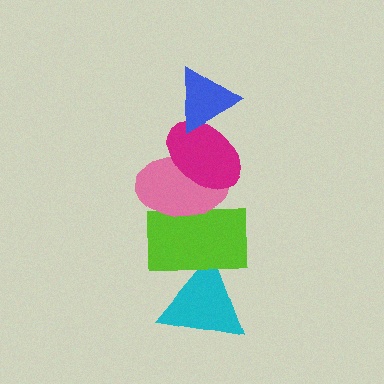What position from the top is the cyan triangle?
The cyan triangle is 5th from the top.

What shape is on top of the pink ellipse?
The magenta ellipse is on top of the pink ellipse.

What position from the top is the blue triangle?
The blue triangle is 1st from the top.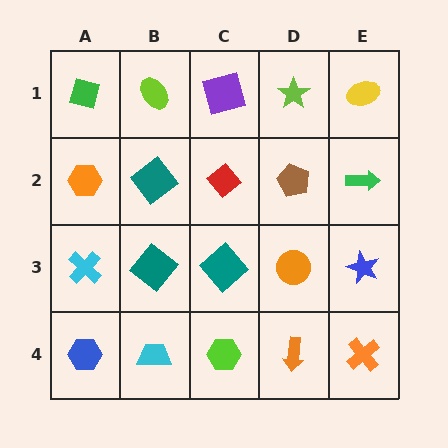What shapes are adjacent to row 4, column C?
A teal diamond (row 3, column C), a cyan trapezoid (row 4, column B), an orange arrow (row 4, column D).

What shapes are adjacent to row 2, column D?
A lime star (row 1, column D), an orange circle (row 3, column D), a red diamond (row 2, column C), a green arrow (row 2, column E).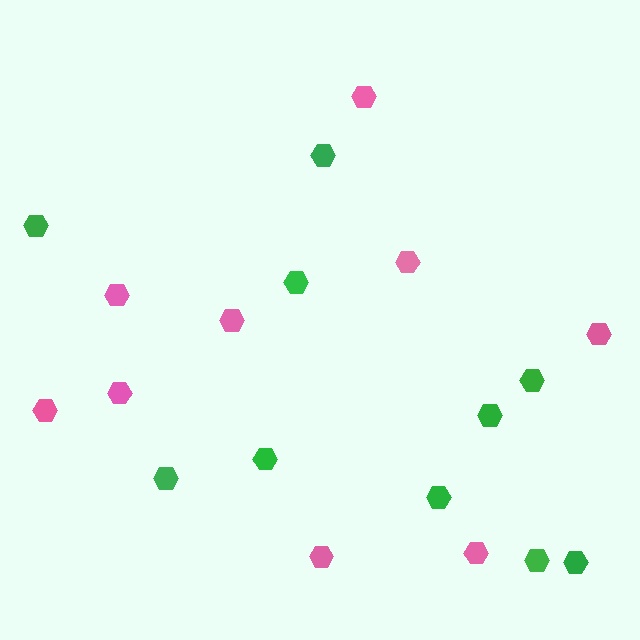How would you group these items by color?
There are 2 groups: one group of pink hexagons (9) and one group of green hexagons (10).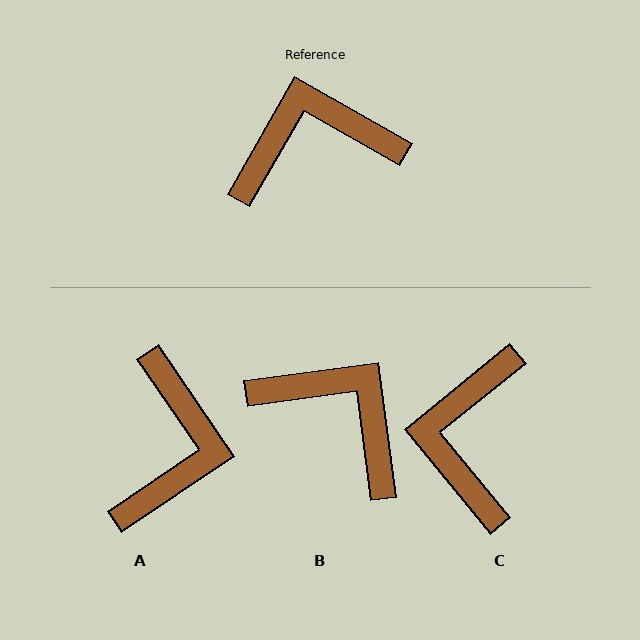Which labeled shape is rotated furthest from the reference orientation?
A, about 116 degrees away.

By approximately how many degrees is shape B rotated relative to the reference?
Approximately 53 degrees clockwise.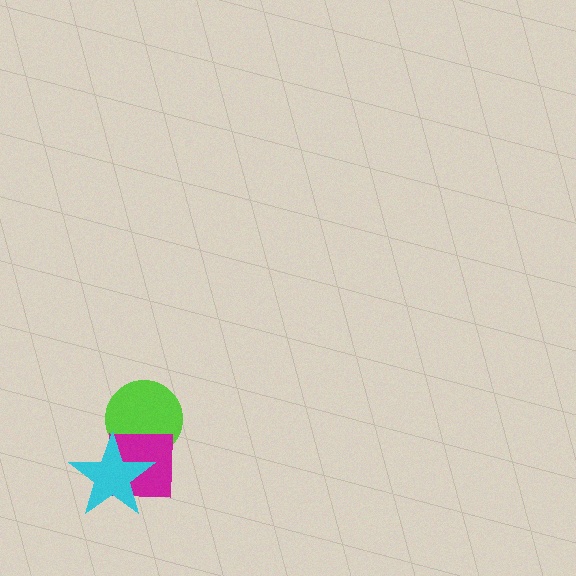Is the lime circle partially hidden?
Yes, it is partially covered by another shape.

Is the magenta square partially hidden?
Yes, it is partially covered by another shape.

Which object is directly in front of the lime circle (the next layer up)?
The magenta square is directly in front of the lime circle.